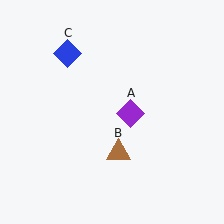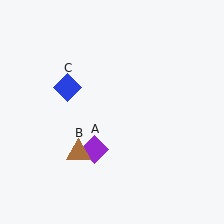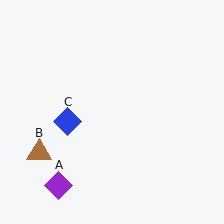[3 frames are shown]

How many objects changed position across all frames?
3 objects changed position: purple diamond (object A), brown triangle (object B), blue diamond (object C).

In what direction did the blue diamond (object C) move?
The blue diamond (object C) moved down.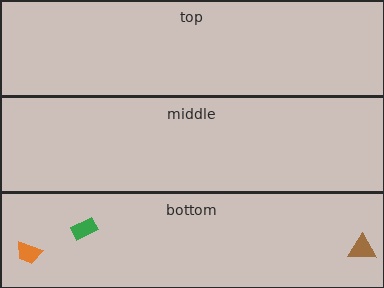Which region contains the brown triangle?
The bottom region.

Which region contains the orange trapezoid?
The bottom region.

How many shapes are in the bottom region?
3.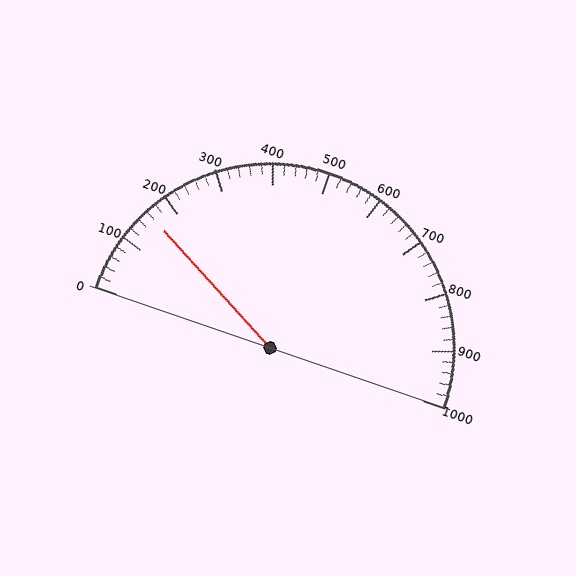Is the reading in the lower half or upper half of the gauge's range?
The reading is in the lower half of the range (0 to 1000).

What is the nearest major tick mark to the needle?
The nearest major tick mark is 200.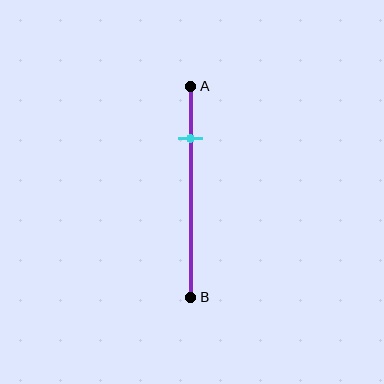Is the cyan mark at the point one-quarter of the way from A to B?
Yes, the mark is approximately at the one-quarter point.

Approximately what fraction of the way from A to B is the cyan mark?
The cyan mark is approximately 25% of the way from A to B.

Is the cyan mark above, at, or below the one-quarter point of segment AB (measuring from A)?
The cyan mark is approximately at the one-quarter point of segment AB.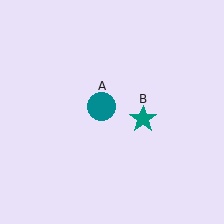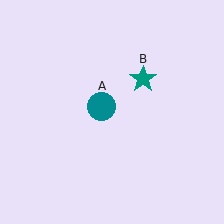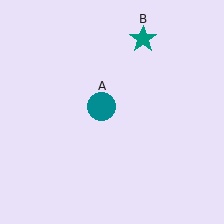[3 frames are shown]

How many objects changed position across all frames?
1 object changed position: teal star (object B).